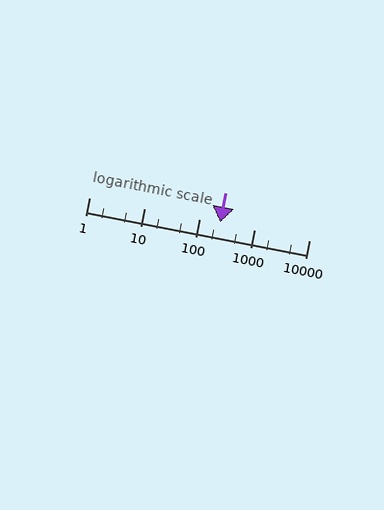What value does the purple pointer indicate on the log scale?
The pointer indicates approximately 240.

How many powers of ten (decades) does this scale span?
The scale spans 4 decades, from 1 to 10000.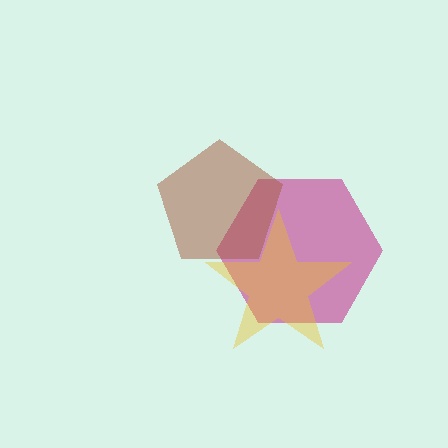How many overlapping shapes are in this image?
There are 3 overlapping shapes in the image.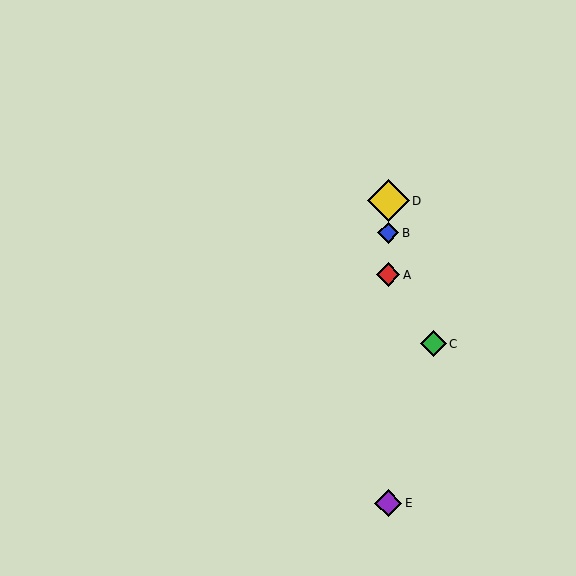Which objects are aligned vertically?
Objects A, B, D, E are aligned vertically.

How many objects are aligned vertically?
4 objects (A, B, D, E) are aligned vertically.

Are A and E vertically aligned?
Yes, both are at x≈388.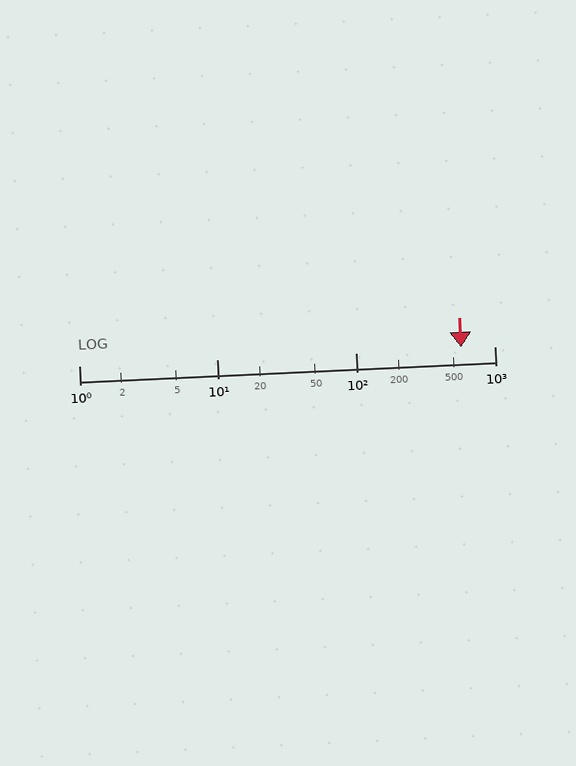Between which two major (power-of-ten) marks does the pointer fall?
The pointer is between 100 and 1000.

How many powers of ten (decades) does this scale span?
The scale spans 3 decades, from 1 to 1000.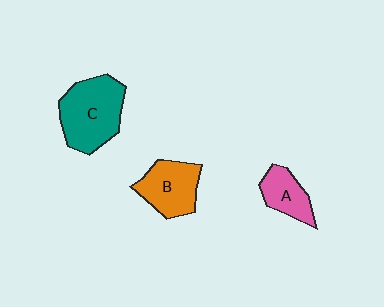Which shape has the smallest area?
Shape A (pink).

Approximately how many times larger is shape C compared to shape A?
Approximately 2.0 times.